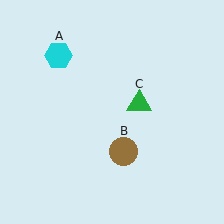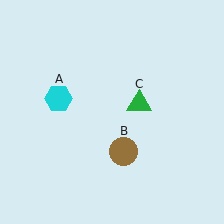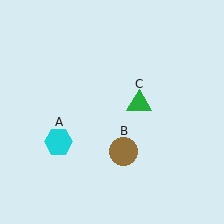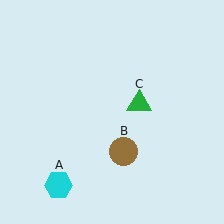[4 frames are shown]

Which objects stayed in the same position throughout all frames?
Brown circle (object B) and green triangle (object C) remained stationary.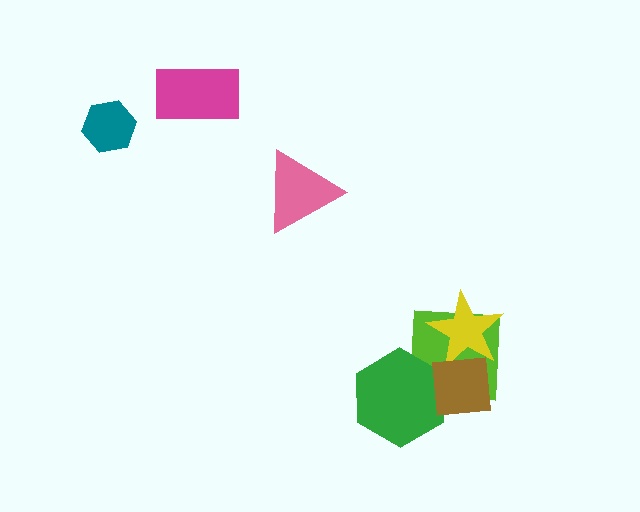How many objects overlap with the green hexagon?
2 objects overlap with the green hexagon.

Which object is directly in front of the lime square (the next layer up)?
The yellow star is directly in front of the lime square.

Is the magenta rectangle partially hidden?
No, no other shape covers it.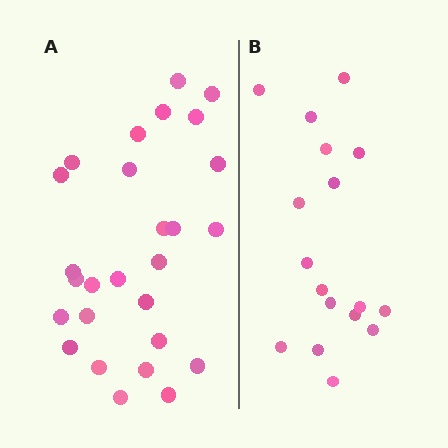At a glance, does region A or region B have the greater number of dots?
Region A (the left region) has more dots.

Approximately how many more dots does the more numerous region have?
Region A has roughly 10 or so more dots than region B.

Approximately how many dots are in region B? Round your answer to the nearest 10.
About 20 dots. (The exact count is 17, which rounds to 20.)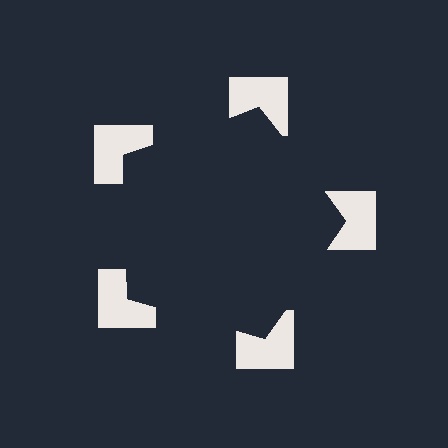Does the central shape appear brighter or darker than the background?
It typically appears slightly darker than the background, even though no actual brightness change is drawn.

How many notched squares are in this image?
There are 5 — one at each vertex of the illusory pentagon.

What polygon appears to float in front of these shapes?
An illusory pentagon — its edges are inferred from the aligned wedge cuts in the notched squares, not physically drawn.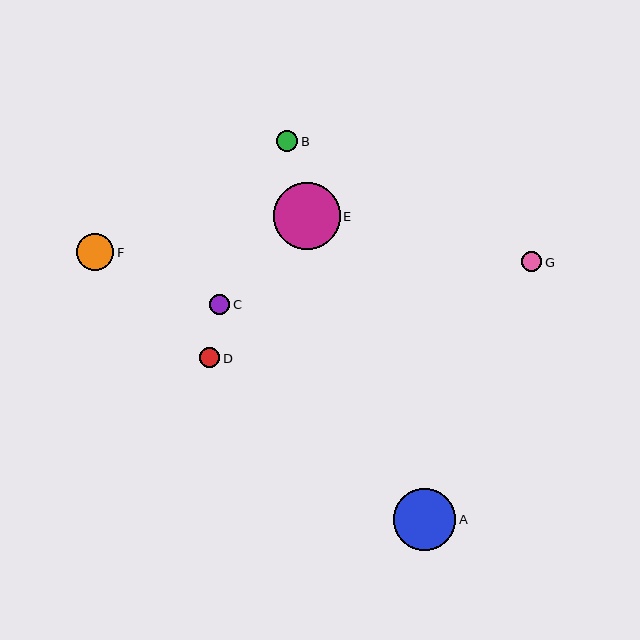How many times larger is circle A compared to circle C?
Circle A is approximately 3.1 times the size of circle C.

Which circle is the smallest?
Circle D is the smallest with a size of approximately 20 pixels.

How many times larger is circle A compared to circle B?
Circle A is approximately 3.0 times the size of circle B.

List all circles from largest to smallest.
From largest to smallest: E, A, F, B, C, G, D.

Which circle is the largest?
Circle E is the largest with a size of approximately 67 pixels.